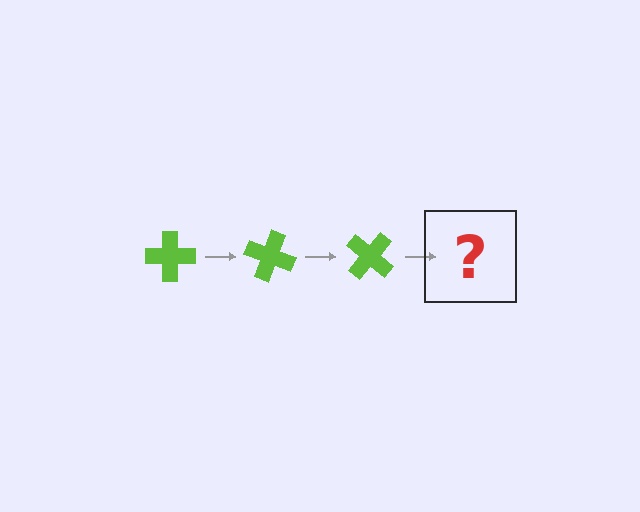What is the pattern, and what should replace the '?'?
The pattern is that the cross rotates 20 degrees each step. The '?' should be a lime cross rotated 60 degrees.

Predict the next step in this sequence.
The next step is a lime cross rotated 60 degrees.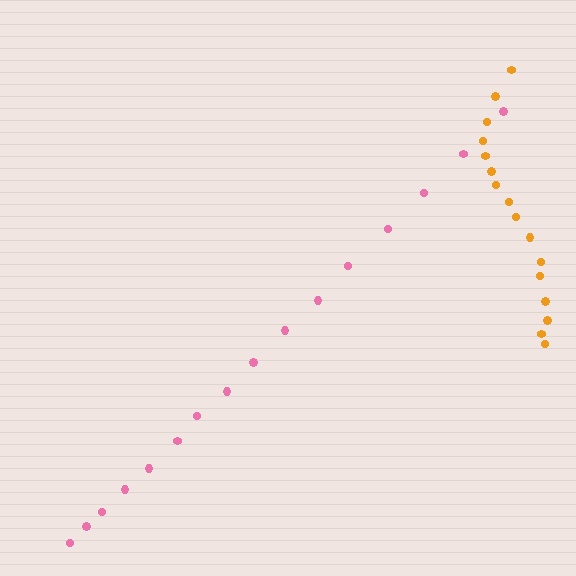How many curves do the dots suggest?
There are 2 distinct paths.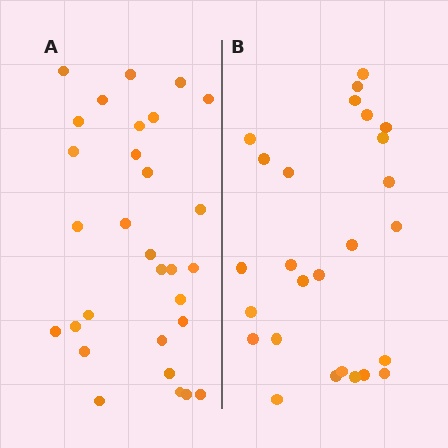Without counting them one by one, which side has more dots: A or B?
Region A (the left region) has more dots.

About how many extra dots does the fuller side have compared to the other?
Region A has about 4 more dots than region B.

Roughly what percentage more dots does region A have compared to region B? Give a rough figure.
About 15% more.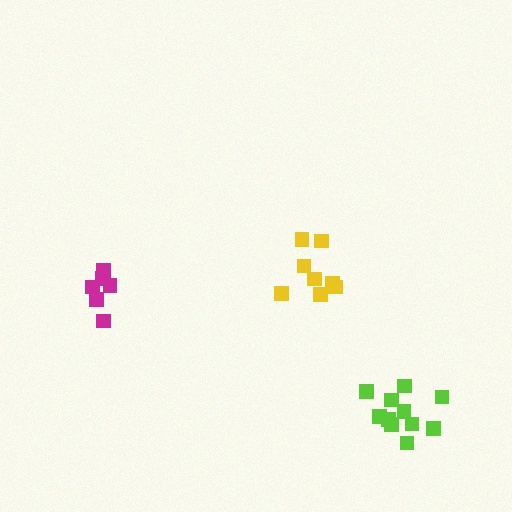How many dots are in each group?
Group 1: 11 dots, Group 2: 8 dots, Group 3: 6 dots (25 total).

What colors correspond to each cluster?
The clusters are colored: lime, yellow, magenta.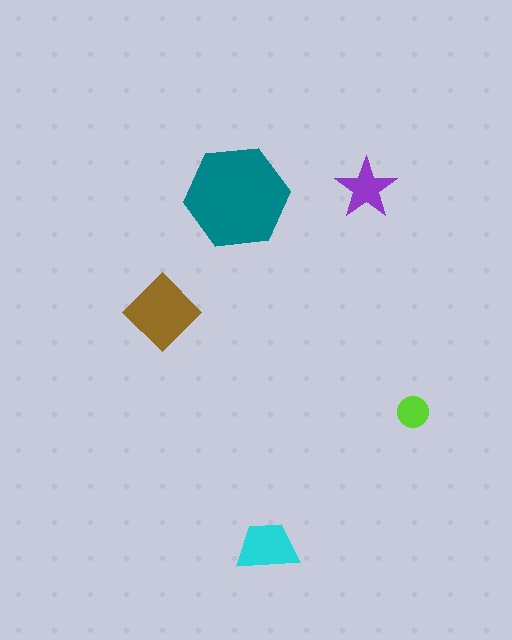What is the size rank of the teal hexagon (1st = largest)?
1st.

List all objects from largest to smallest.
The teal hexagon, the brown diamond, the cyan trapezoid, the purple star, the lime circle.